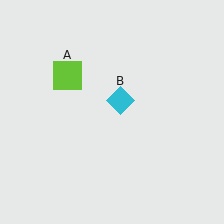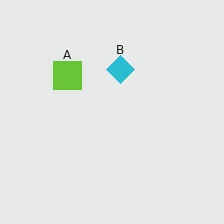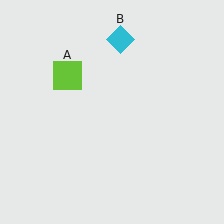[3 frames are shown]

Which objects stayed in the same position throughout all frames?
Lime square (object A) remained stationary.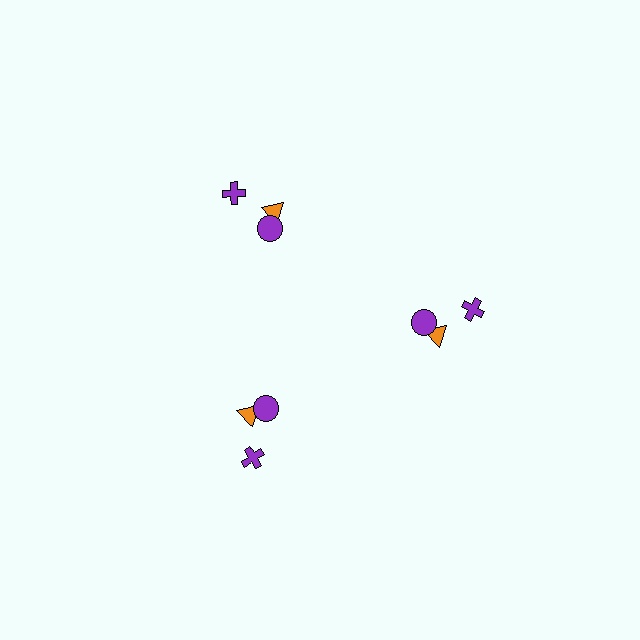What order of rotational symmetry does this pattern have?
This pattern has 3-fold rotational symmetry.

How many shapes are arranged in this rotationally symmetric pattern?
There are 9 shapes, arranged in 3 groups of 3.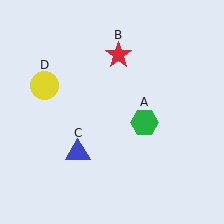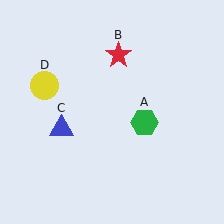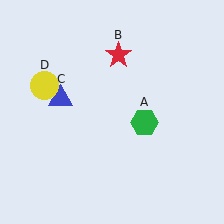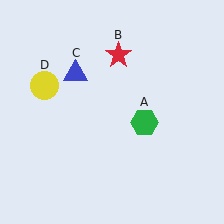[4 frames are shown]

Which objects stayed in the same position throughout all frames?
Green hexagon (object A) and red star (object B) and yellow circle (object D) remained stationary.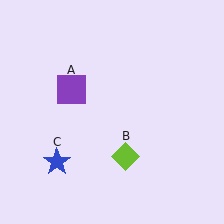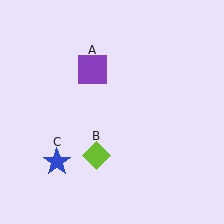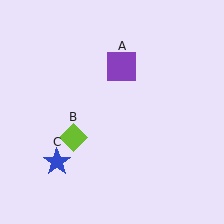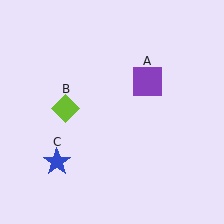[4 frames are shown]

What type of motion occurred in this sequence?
The purple square (object A), lime diamond (object B) rotated clockwise around the center of the scene.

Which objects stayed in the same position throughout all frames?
Blue star (object C) remained stationary.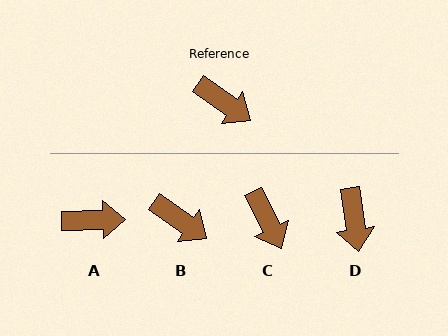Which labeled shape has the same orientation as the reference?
B.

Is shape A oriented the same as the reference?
No, it is off by about 36 degrees.